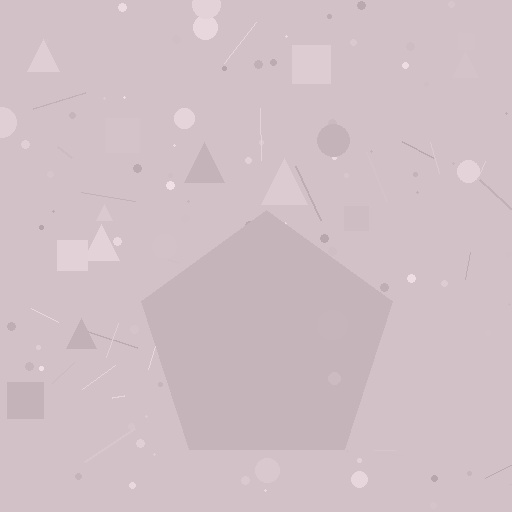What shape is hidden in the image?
A pentagon is hidden in the image.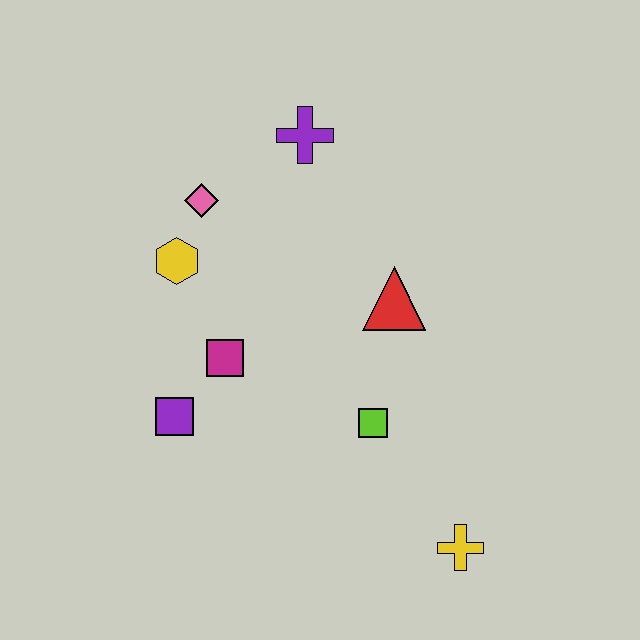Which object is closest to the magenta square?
The purple square is closest to the magenta square.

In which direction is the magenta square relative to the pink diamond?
The magenta square is below the pink diamond.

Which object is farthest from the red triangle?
The yellow cross is farthest from the red triangle.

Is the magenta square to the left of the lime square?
Yes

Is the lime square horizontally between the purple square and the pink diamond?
No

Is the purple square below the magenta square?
Yes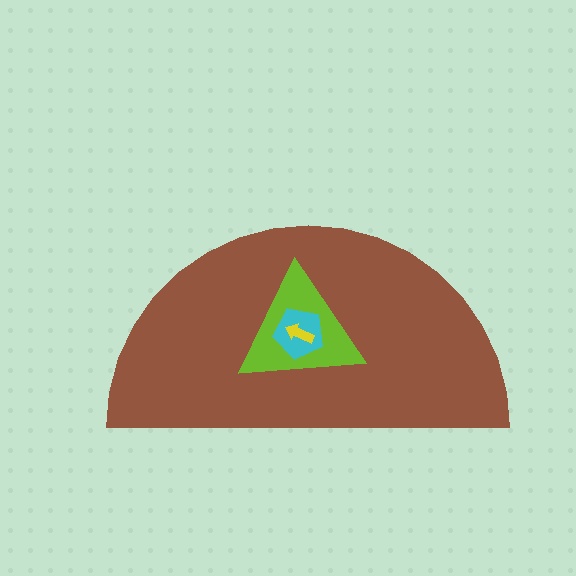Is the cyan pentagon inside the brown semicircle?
Yes.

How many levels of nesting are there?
4.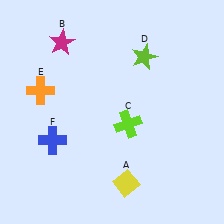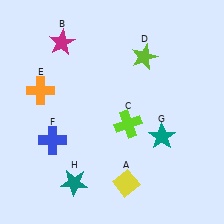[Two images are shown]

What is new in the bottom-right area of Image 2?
A teal star (G) was added in the bottom-right area of Image 2.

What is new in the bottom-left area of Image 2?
A teal star (H) was added in the bottom-left area of Image 2.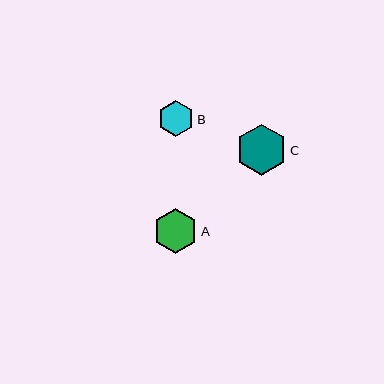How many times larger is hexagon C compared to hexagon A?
Hexagon C is approximately 1.1 times the size of hexagon A.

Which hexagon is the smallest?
Hexagon B is the smallest with a size of approximately 36 pixels.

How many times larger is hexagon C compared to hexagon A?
Hexagon C is approximately 1.1 times the size of hexagon A.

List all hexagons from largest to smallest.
From largest to smallest: C, A, B.